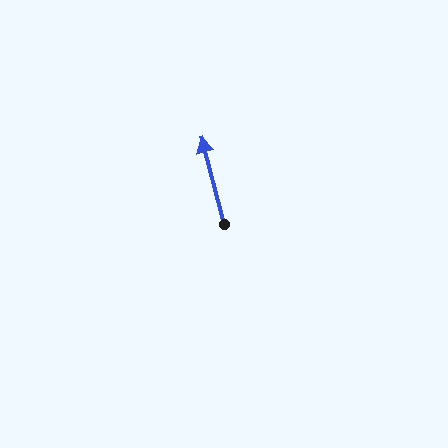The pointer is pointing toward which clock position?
Roughly 12 o'clock.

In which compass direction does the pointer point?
North.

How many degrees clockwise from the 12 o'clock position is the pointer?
Approximately 345 degrees.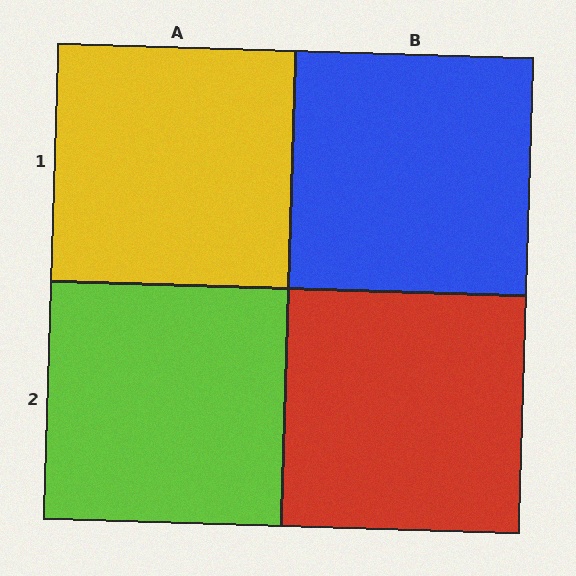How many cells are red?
1 cell is red.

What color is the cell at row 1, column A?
Yellow.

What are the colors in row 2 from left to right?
Lime, red.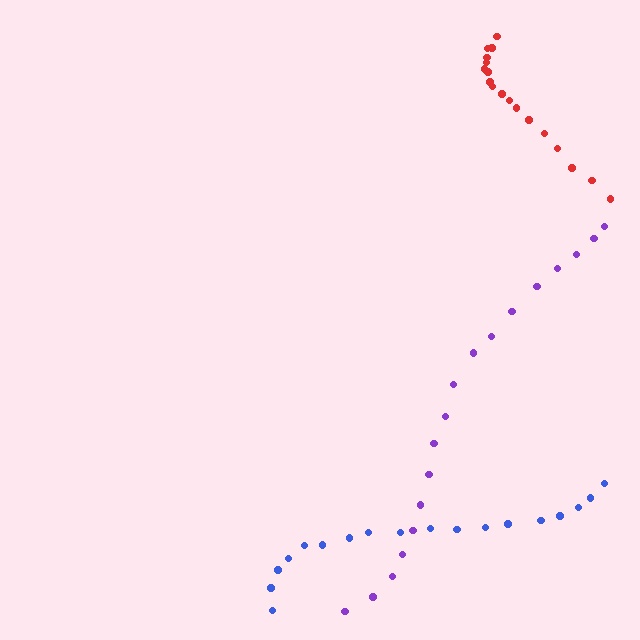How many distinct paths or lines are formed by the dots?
There are 3 distinct paths.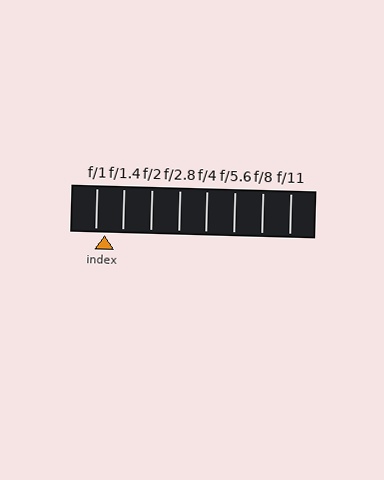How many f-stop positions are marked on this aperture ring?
There are 8 f-stop positions marked.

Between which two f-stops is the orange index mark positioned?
The index mark is between f/1 and f/1.4.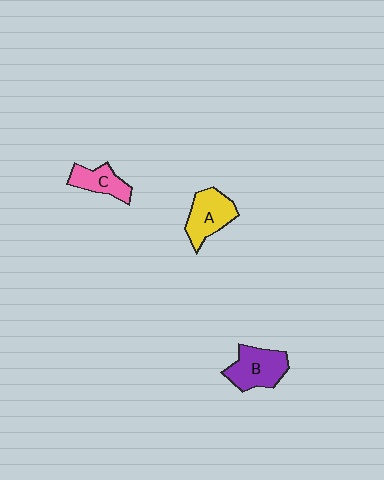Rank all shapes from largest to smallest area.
From largest to smallest: B (purple), A (yellow), C (pink).